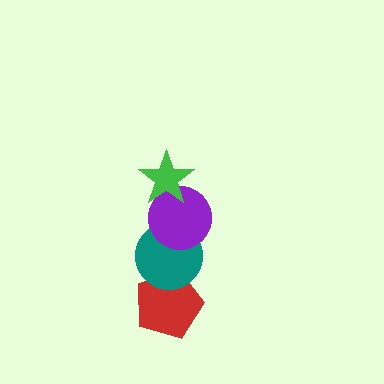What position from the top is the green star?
The green star is 1st from the top.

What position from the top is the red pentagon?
The red pentagon is 4th from the top.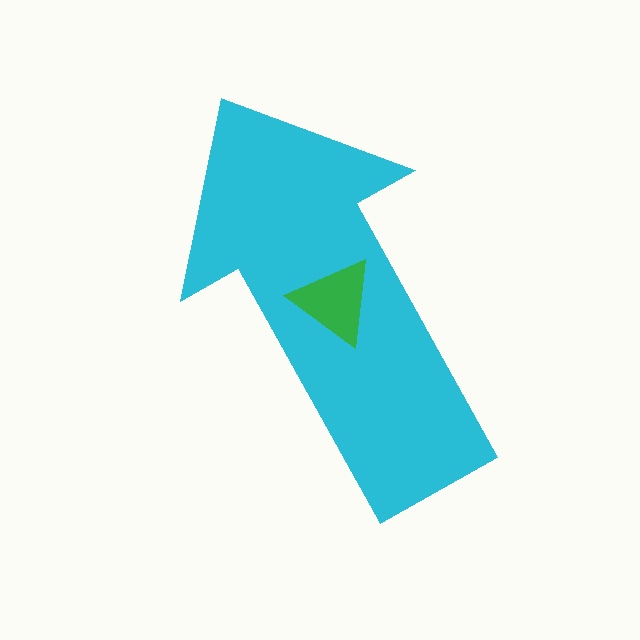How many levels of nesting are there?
2.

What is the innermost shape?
The green triangle.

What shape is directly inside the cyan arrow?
The green triangle.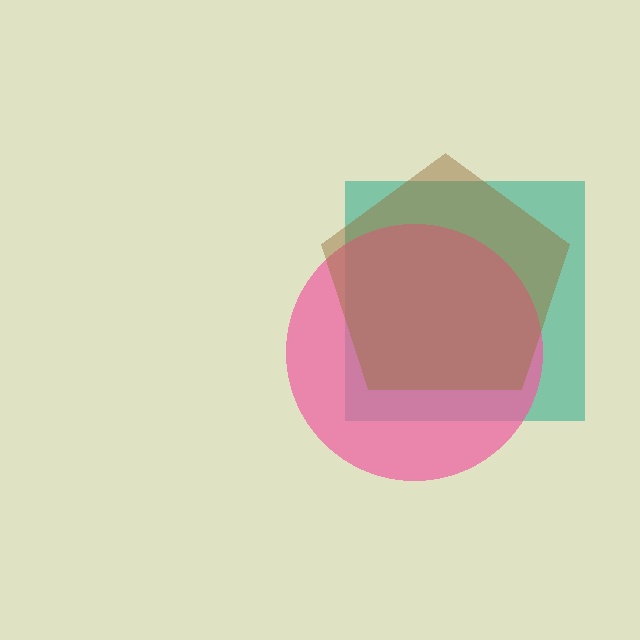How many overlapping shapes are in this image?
There are 3 overlapping shapes in the image.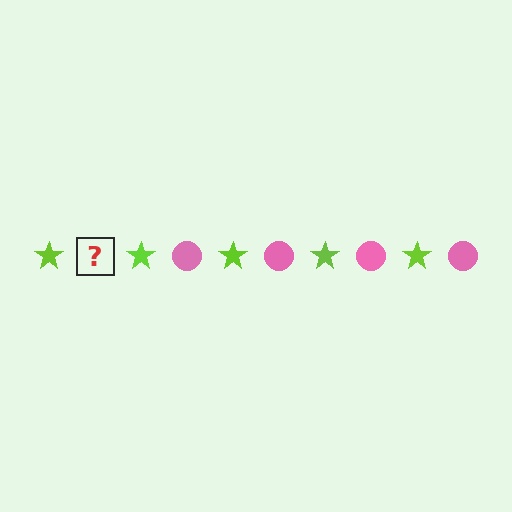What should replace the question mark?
The question mark should be replaced with a pink circle.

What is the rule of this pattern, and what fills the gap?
The rule is that the pattern alternates between lime star and pink circle. The gap should be filled with a pink circle.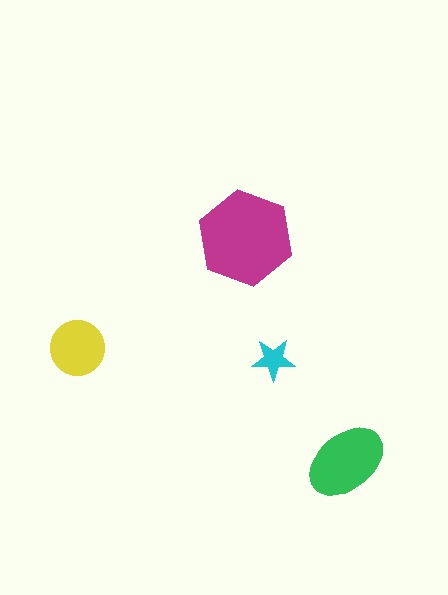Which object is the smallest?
The cyan star.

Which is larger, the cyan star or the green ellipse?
The green ellipse.